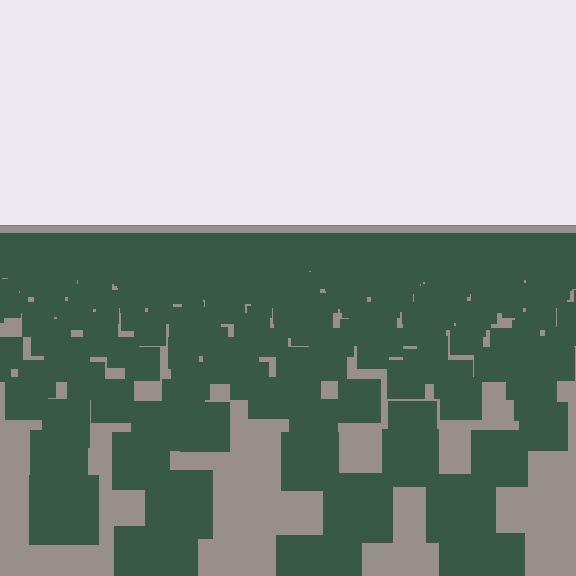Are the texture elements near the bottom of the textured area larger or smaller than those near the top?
Larger. Near the bottom, elements are closer to the viewer and appear at a bigger on-screen size.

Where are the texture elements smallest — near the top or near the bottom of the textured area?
Near the top.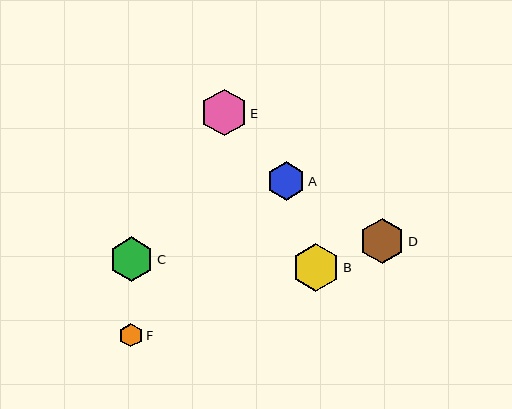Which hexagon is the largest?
Hexagon B is the largest with a size of approximately 48 pixels.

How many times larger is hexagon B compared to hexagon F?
Hexagon B is approximately 2.0 times the size of hexagon F.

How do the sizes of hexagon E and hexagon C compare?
Hexagon E and hexagon C are approximately the same size.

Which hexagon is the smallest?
Hexagon F is the smallest with a size of approximately 24 pixels.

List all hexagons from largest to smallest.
From largest to smallest: B, E, D, C, A, F.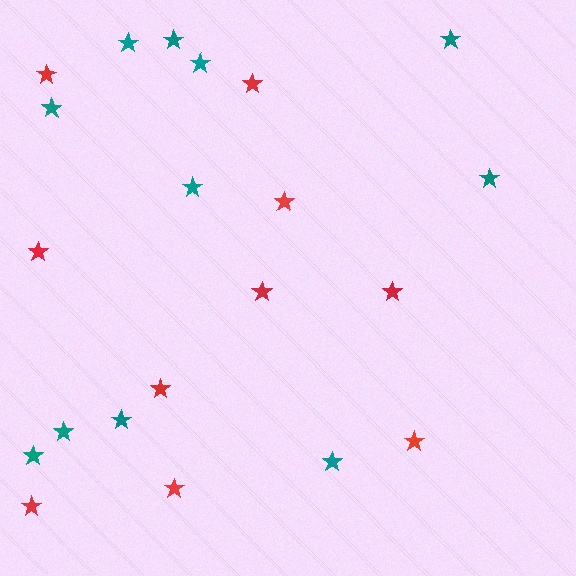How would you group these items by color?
There are 2 groups: one group of teal stars (11) and one group of red stars (10).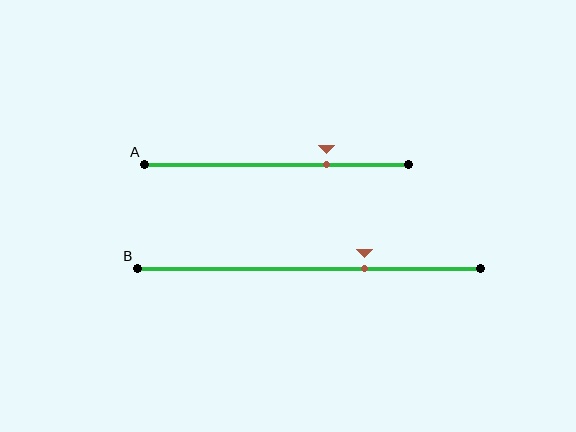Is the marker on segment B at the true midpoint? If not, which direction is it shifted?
No, the marker on segment B is shifted to the right by about 16% of the segment length.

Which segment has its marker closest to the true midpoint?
Segment B has its marker closest to the true midpoint.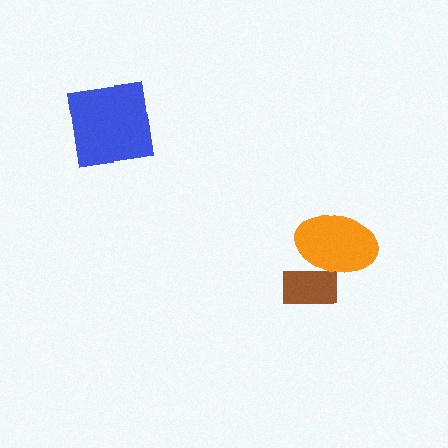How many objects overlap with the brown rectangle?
1 object overlaps with the brown rectangle.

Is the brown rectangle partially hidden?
Yes, it is partially covered by another shape.